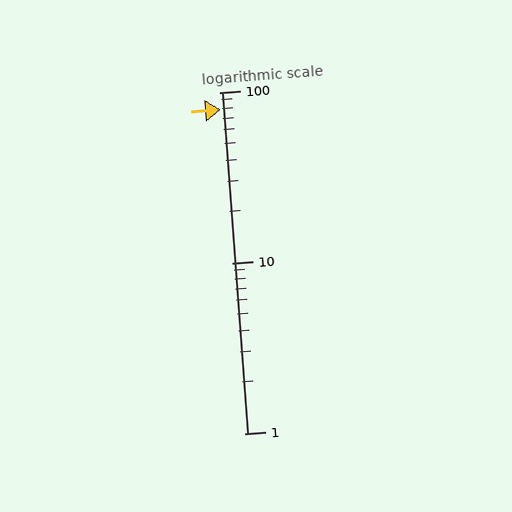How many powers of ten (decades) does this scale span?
The scale spans 2 decades, from 1 to 100.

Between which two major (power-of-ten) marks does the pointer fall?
The pointer is between 10 and 100.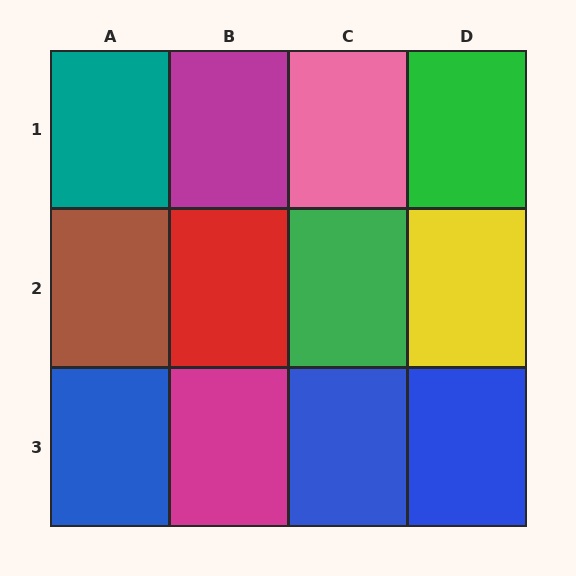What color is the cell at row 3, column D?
Blue.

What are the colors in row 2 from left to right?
Brown, red, green, yellow.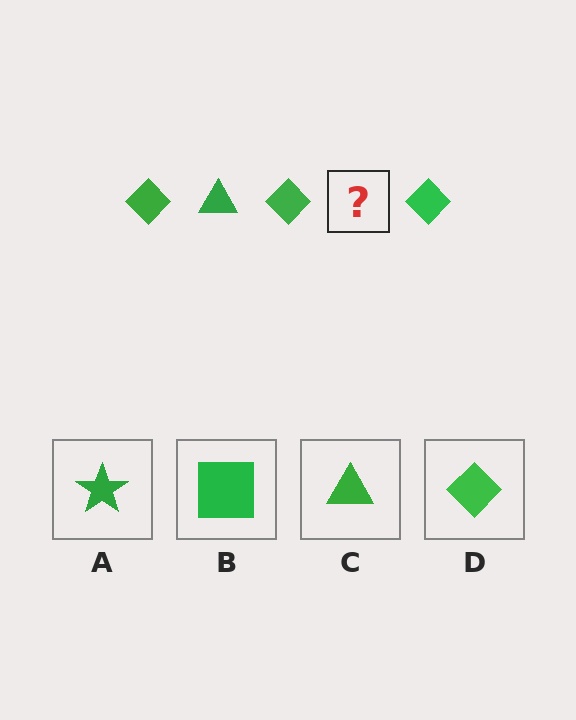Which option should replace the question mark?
Option C.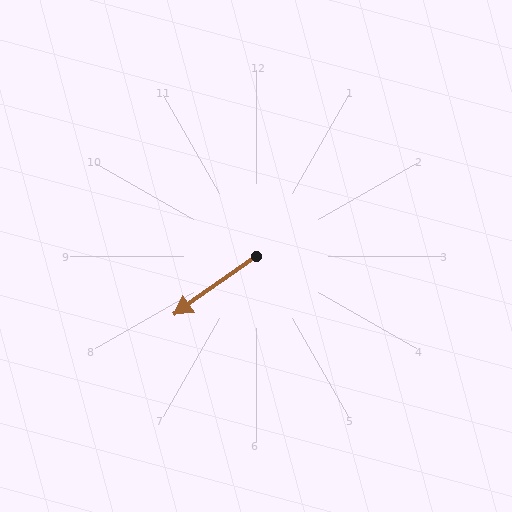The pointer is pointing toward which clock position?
Roughly 8 o'clock.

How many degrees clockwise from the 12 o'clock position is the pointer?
Approximately 235 degrees.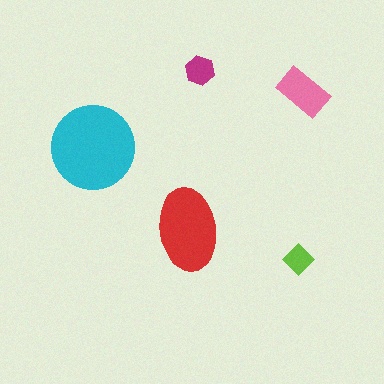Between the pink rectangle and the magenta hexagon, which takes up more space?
The pink rectangle.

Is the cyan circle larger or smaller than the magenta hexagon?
Larger.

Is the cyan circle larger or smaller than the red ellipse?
Larger.